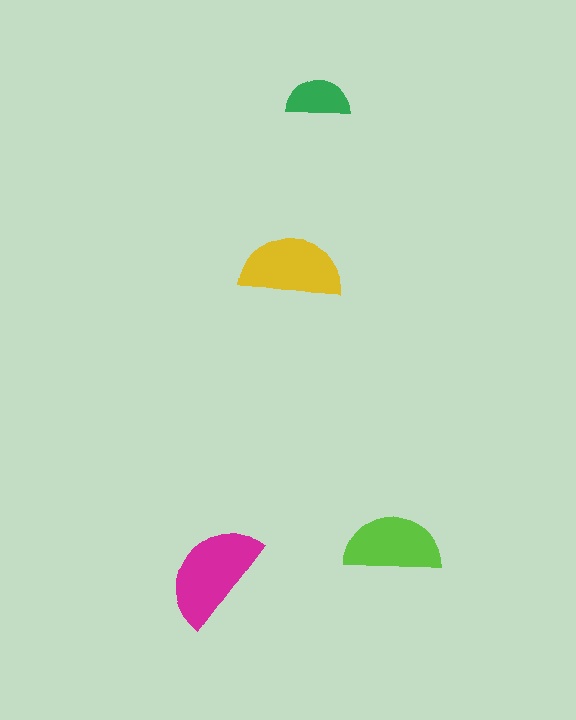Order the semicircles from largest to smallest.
the magenta one, the yellow one, the lime one, the green one.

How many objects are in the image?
There are 4 objects in the image.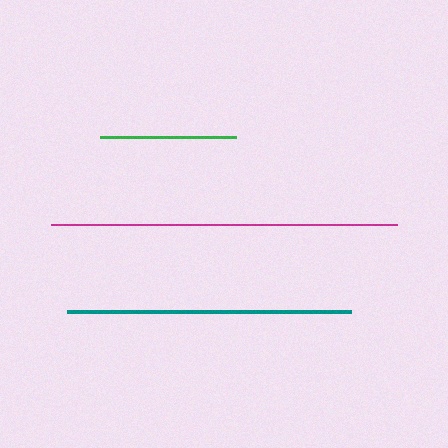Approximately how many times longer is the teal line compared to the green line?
The teal line is approximately 2.1 times the length of the green line.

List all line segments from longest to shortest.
From longest to shortest: magenta, teal, green.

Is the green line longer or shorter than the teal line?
The teal line is longer than the green line.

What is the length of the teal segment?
The teal segment is approximately 284 pixels long.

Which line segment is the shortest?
The green line is the shortest at approximately 136 pixels.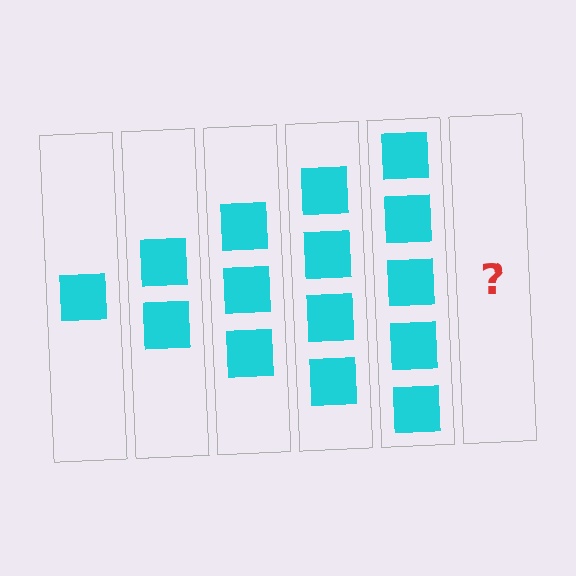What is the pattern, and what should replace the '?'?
The pattern is that each step adds one more square. The '?' should be 6 squares.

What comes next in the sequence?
The next element should be 6 squares.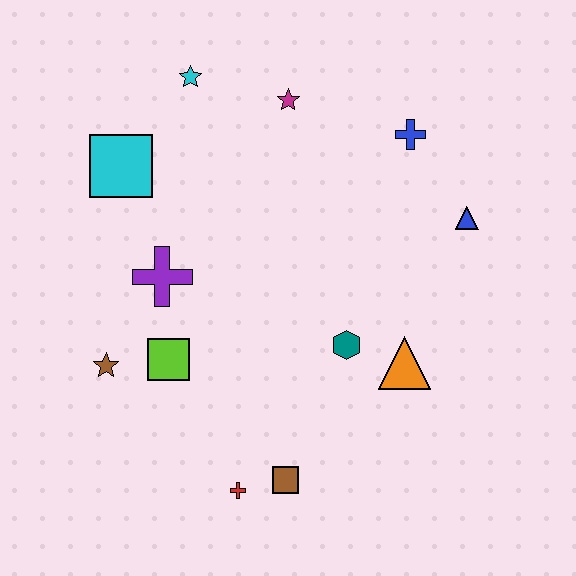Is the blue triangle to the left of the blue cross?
No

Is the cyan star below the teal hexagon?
No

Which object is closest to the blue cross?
The blue triangle is closest to the blue cross.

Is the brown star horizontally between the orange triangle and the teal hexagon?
No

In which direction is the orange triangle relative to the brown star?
The orange triangle is to the right of the brown star.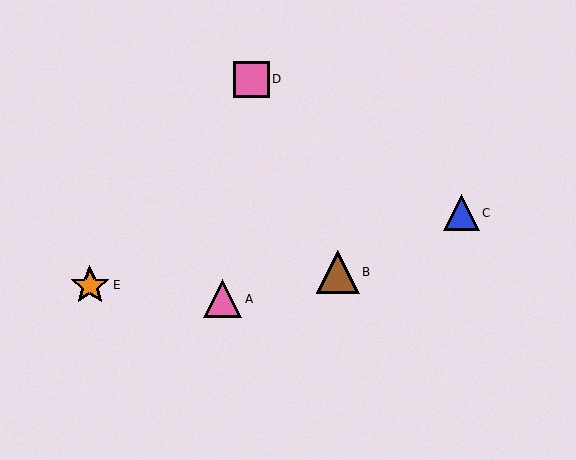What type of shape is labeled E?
Shape E is an orange star.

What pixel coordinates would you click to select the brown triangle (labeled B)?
Click at (338, 272) to select the brown triangle B.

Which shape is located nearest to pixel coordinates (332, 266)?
The brown triangle (labeled B) at (338, 272) is nearest to that location.